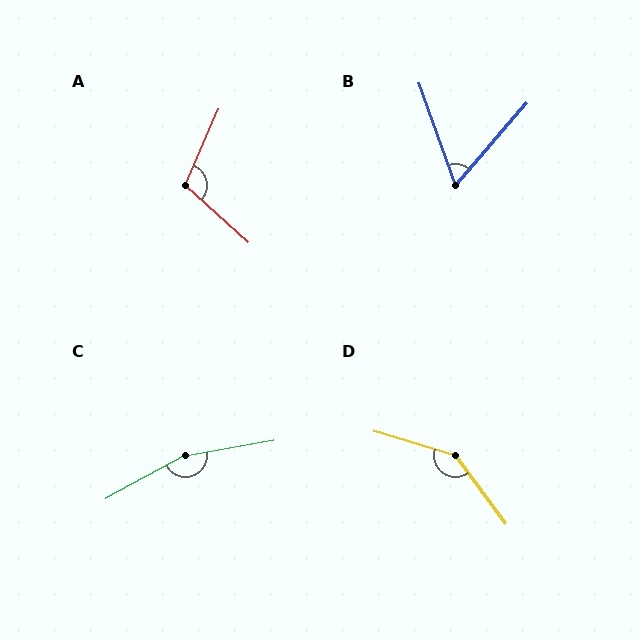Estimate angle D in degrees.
Approximately 143 degrees.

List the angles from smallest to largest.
B (60°), A (109°), D (143°), C (161°).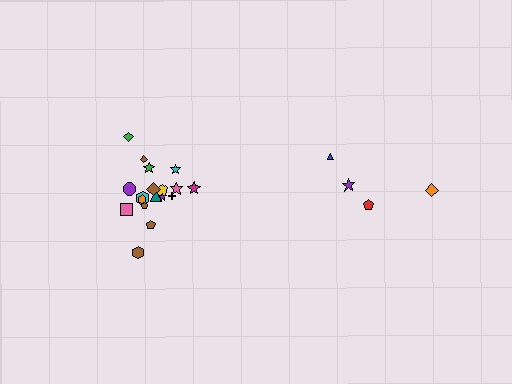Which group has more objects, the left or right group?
The left group.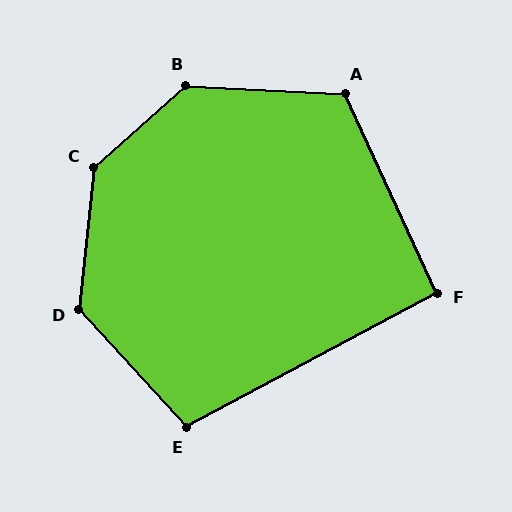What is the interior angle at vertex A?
Approximately 118 degrees (obtuse).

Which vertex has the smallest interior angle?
F, at approximately 93 degrees.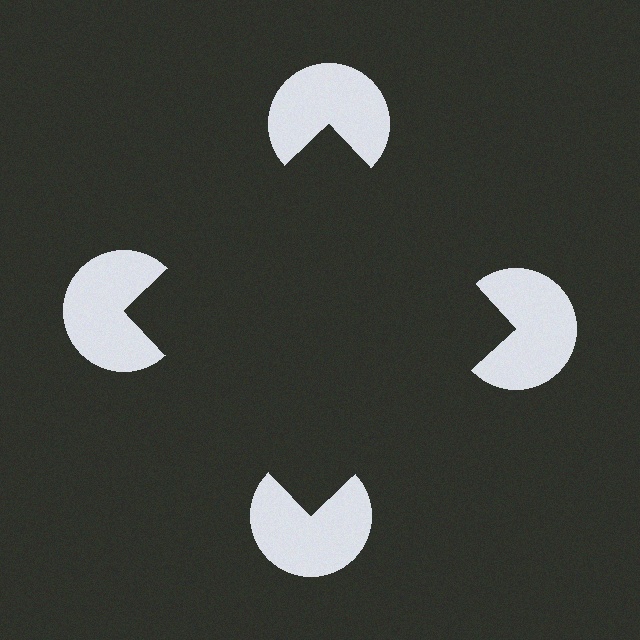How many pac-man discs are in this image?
There are 4 — one at each vertex of the illusory square.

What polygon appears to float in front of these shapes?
An illusory square — its edges are inferred from the aligned wedge cuts in the pac-man discs, not physically drawn.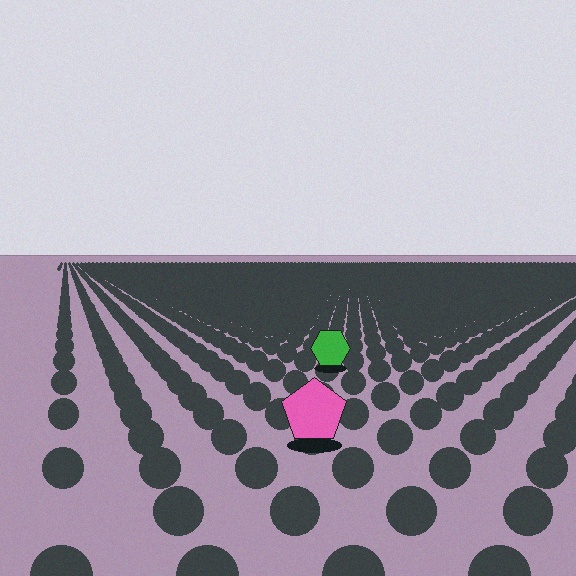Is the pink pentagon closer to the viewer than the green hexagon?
Yes. The pink pentagon is closer — you can tell from the texture gradient: the ground texture is coarser near it.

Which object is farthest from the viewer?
The green hexagon is farthest from the viewer. It appears smaller and the ground texture around it is denser.